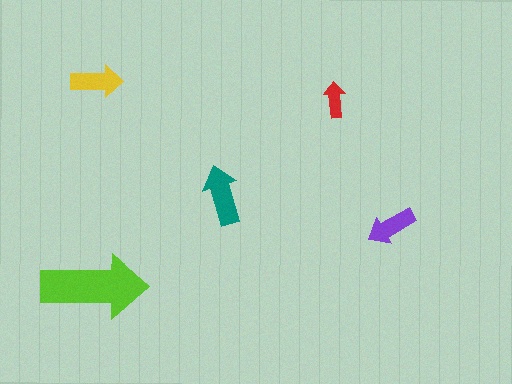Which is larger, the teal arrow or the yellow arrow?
The teal one.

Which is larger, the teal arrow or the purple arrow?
The teal one.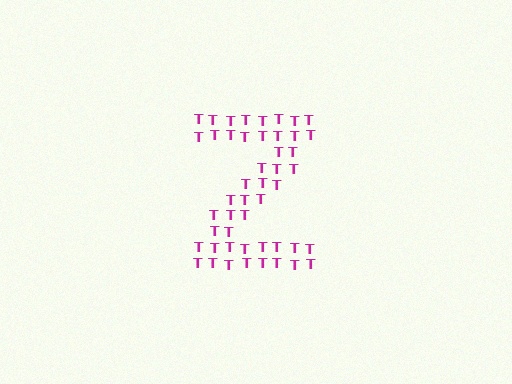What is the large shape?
The large shape is the letter Z.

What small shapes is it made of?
It is made of small letter T's.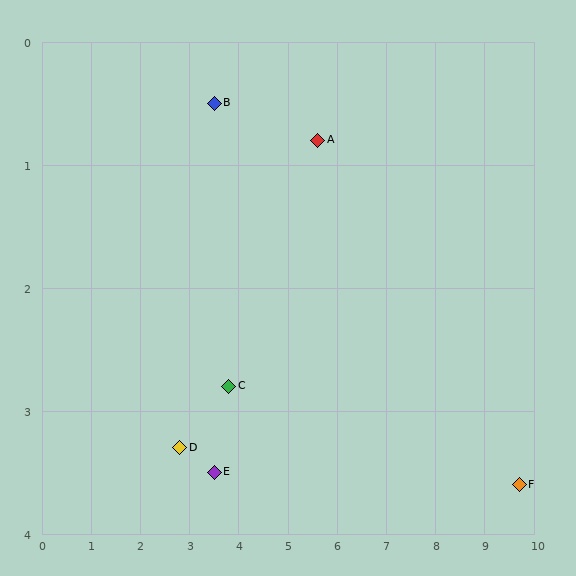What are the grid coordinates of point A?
Point A is at approximately (5.6, 0.8).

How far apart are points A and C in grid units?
Points A and C are about 2.7 grid units apart.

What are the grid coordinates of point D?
Point D is at approximately (2.8, 3.3).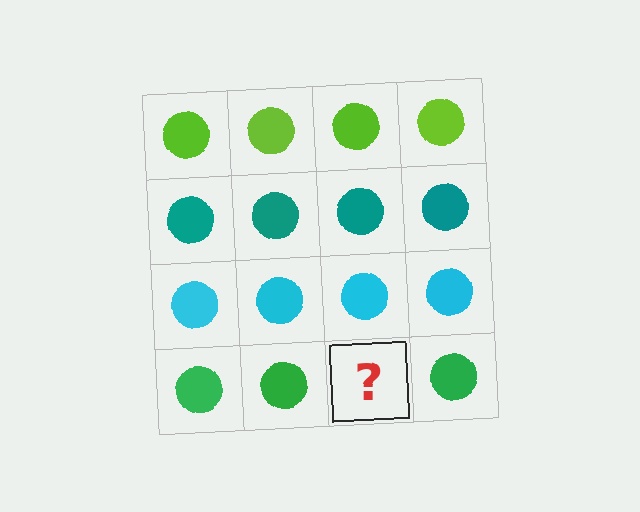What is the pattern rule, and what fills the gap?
The rule is that each row has a consistent color. The gap should be filled with a green circle.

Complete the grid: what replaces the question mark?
The question mark should be replaced with a green circle.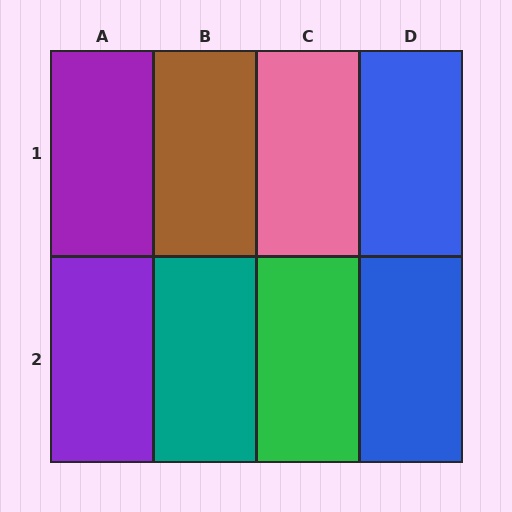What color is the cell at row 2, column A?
Purple.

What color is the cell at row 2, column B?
Teal.